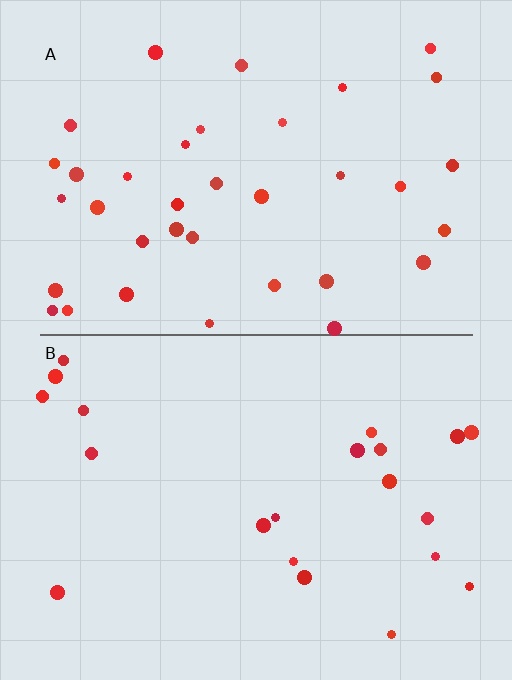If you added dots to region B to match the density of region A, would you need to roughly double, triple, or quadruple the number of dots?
Approximately double.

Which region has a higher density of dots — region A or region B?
A (the top).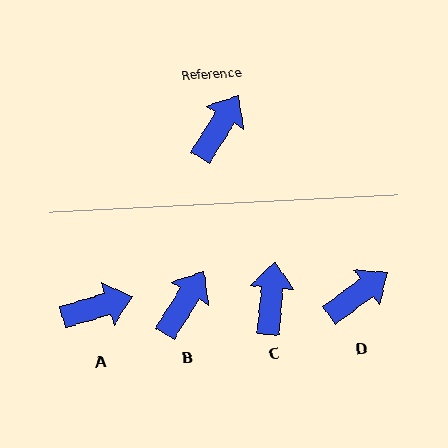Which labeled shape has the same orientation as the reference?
B.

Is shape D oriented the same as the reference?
No, it is off by about 21 degrees.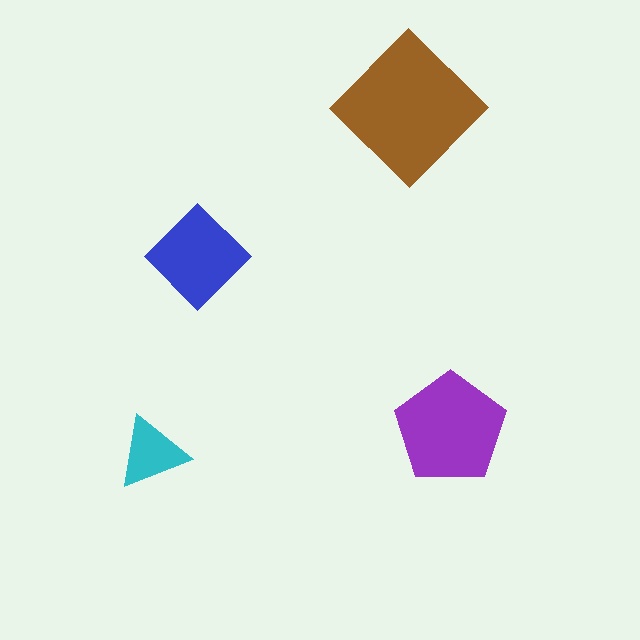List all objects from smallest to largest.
The cyan triangle, the blue diamond, the purple pentagon, the brown diamond.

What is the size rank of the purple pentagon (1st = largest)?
2nd.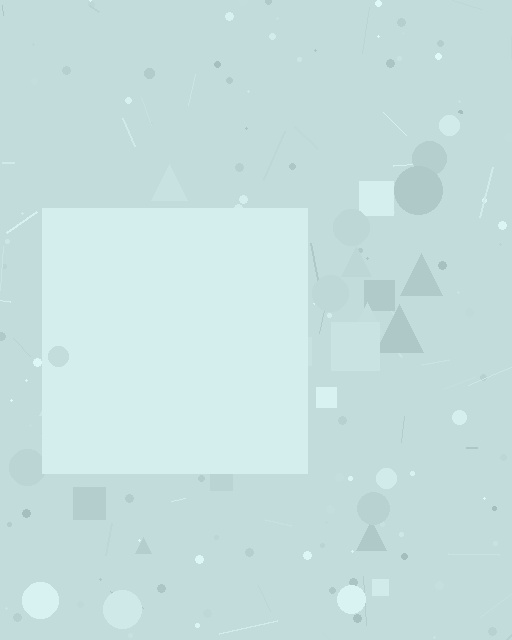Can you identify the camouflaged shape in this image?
The camouflaged shape is a square.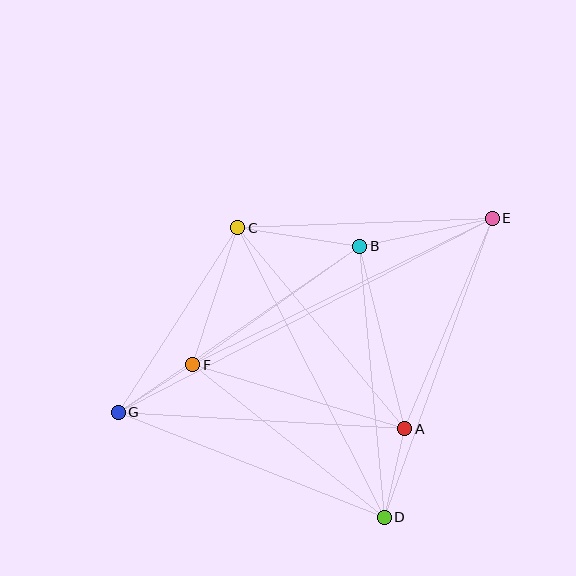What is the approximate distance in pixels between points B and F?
The distance between B and F is approximately 205 pixels.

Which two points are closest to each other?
Points F and G are closest to each other.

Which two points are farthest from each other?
Points E and G are farthest from each other.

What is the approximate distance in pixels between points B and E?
The distance between B and E is approximately 135 pixels.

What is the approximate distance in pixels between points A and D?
The distance between A and D is approximately 91 pixels.